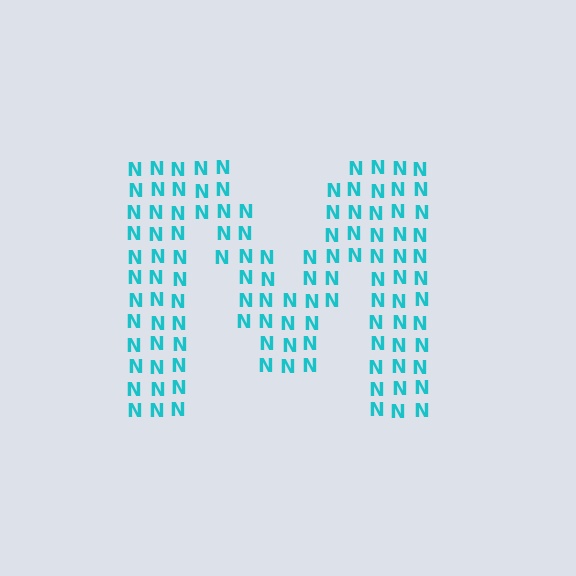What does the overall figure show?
The overall figure shows the letter M.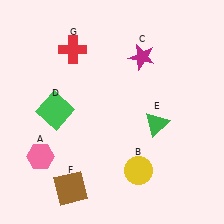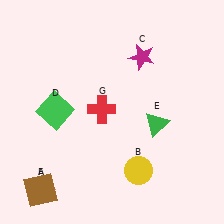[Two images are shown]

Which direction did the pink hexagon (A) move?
The pink hexagon (A) moved down.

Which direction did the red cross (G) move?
The red cross (G) moved down.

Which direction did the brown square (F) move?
The brown square (F) moved left.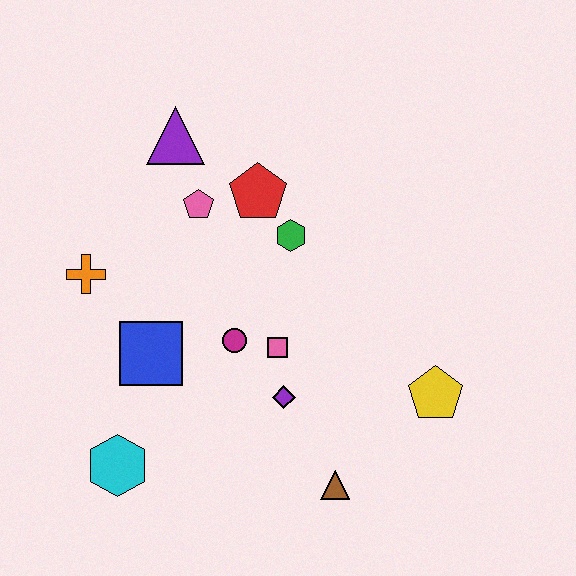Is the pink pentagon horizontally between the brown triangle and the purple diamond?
No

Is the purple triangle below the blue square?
No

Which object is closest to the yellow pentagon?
The brown triangle is closest to the yellow pentagon.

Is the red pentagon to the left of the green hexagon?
Yes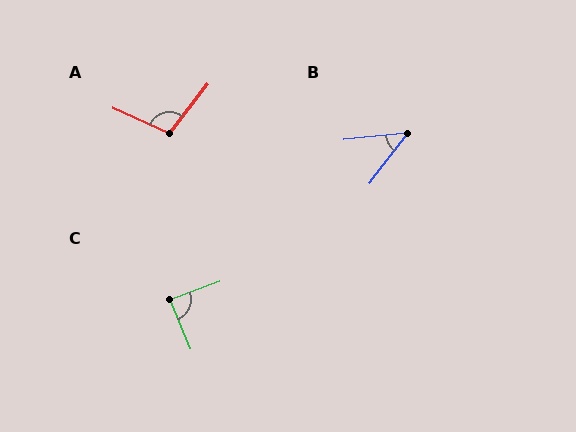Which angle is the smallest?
B, at approximately 47 degrees.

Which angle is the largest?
A, at approximately 103 degrees.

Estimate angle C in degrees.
Approximately 87 degrees.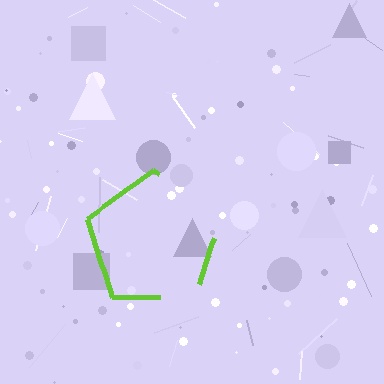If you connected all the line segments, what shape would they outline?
They would outline a pentagon.